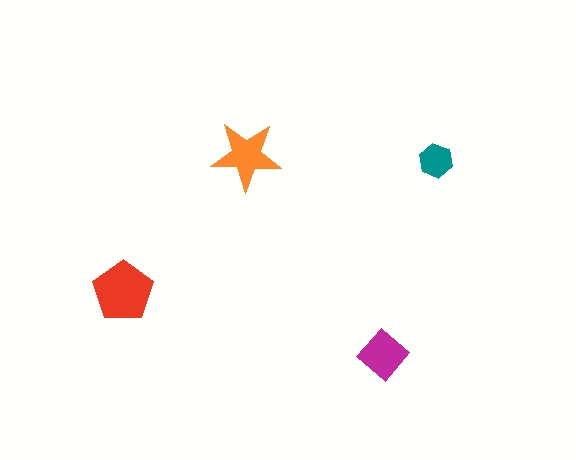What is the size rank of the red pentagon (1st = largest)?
1st.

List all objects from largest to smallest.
The red pentagon, the orange star, the magenta diamond, the teal hexagon.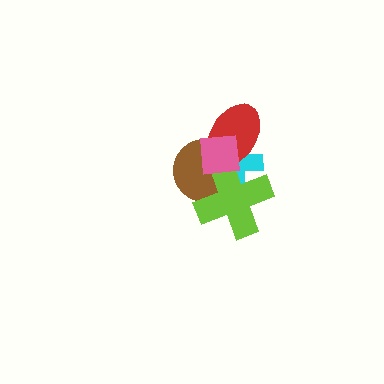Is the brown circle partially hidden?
Yes, it is partially covered by another shape.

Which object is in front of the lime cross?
The pink square is in front of the lime cross.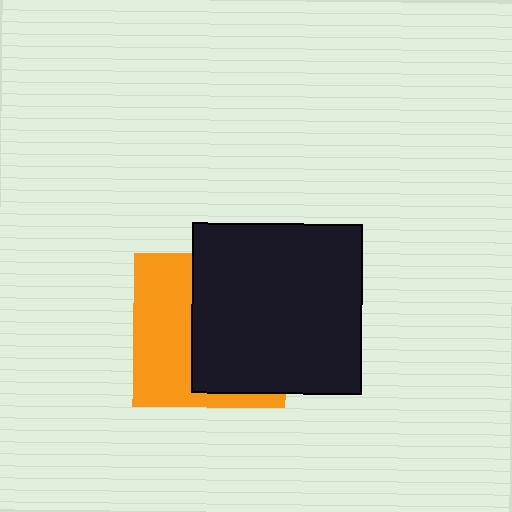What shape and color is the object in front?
The object in front is a black square.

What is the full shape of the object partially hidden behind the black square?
The partially hidden object is an orange square.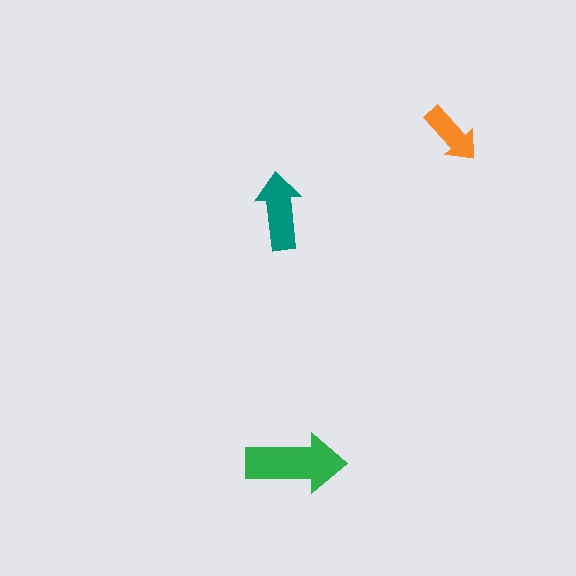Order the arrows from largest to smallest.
the green one, the teal one, the orange one.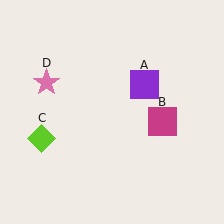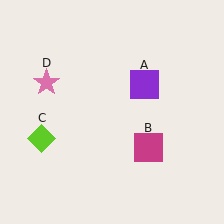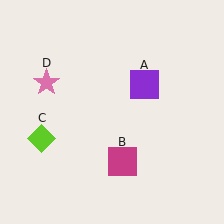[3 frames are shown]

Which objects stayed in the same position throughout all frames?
Purple square (object A) and lime diamond (object C) and pink star (object D) remained stationary.